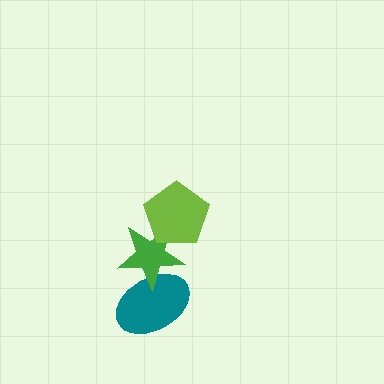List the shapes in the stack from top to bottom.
From top to bottom: the lime pentagon, the green star, the teal ellipse.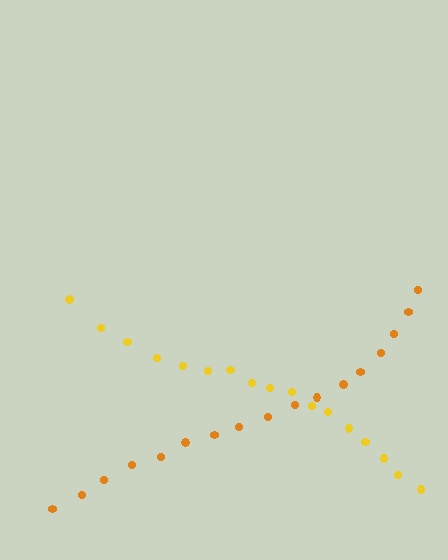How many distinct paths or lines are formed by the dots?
There are 2 distinct paths.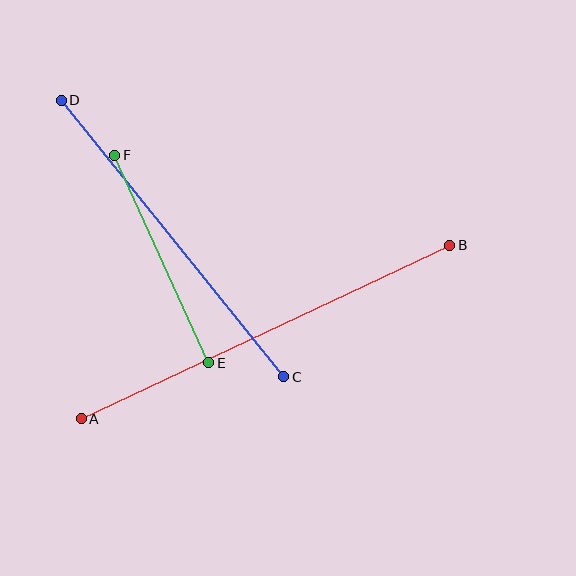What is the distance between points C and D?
The distance is approximately 355 pixels.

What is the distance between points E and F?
The distance is approximately 228 pixels.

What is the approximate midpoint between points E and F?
The midpoint is at approximately (162, 259) pixels.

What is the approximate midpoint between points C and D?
The midpoint is at approximately (172, 238) pixels.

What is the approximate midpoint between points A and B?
The midpoint is at approximately (265, 332) pixels.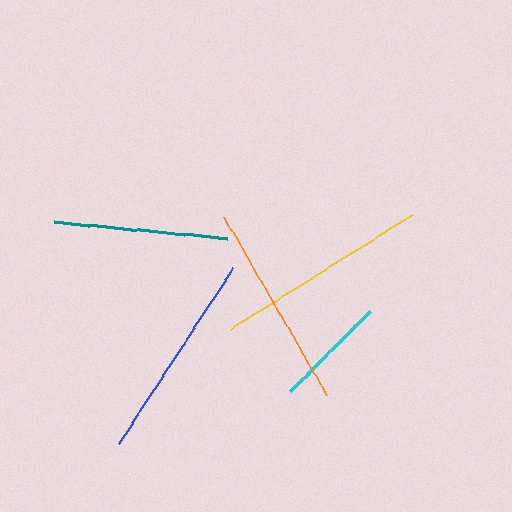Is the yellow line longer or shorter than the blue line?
The yellow line is longer than the blue line.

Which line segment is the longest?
The yellow line is the longest at approximately 216 pixels.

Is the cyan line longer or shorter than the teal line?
The teal line is longer than the cyan line.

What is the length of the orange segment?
The orange segment is approximately 205 pixels long.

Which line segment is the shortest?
The cyan line is the shortest at approximately 114 pixels.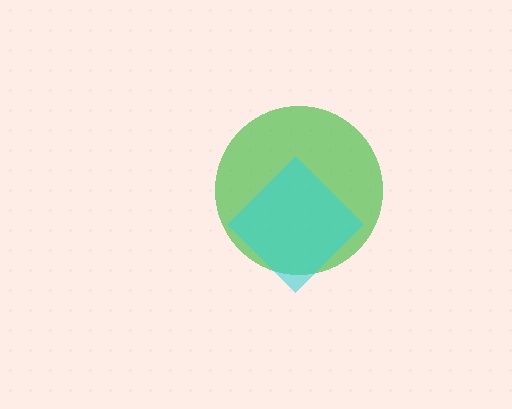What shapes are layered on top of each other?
The layered shapes are: a green circle, a cyan diamond.